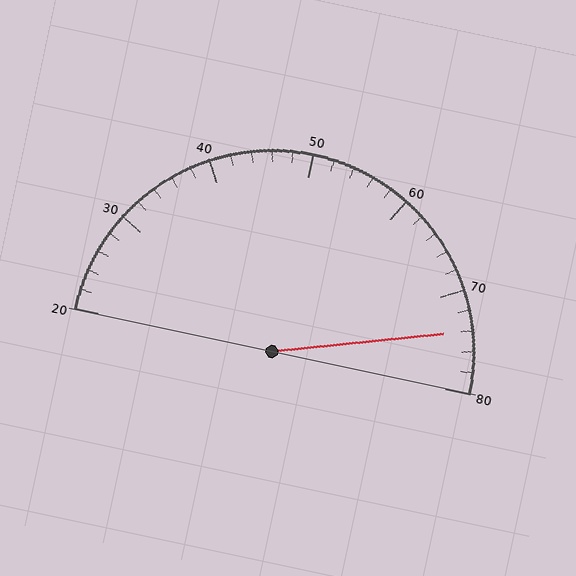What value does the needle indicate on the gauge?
The needle indicates approximately 74.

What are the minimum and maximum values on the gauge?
The gauge ranges from 20 to 80.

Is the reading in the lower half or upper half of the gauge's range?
The reading is in the upper half of the range (20 to 80).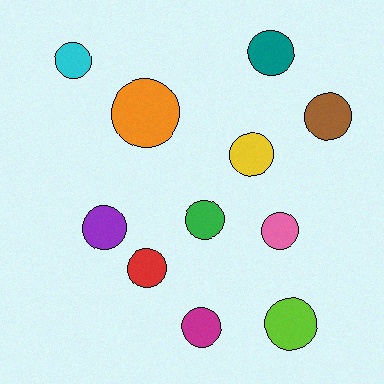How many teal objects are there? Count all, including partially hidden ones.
There is 1 teal object.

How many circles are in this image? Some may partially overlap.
There are 11 circles.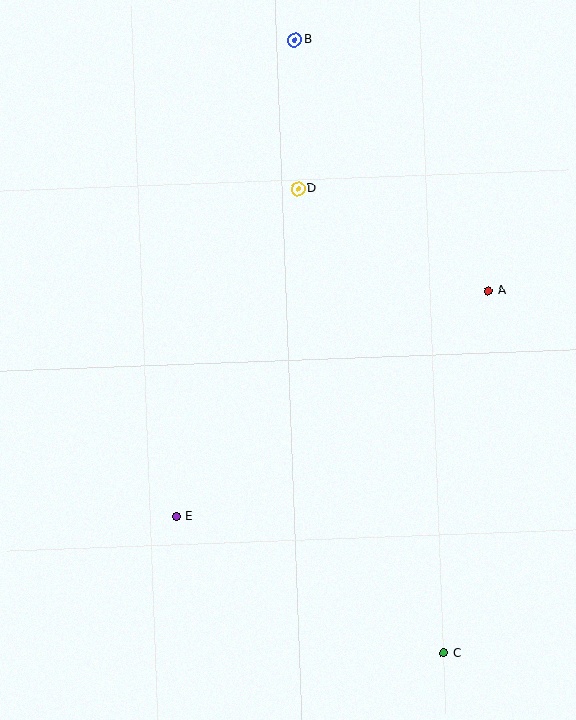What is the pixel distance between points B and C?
The distance between B and C is 631 pixels.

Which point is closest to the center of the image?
Point D at (298, 189) is closest to the center.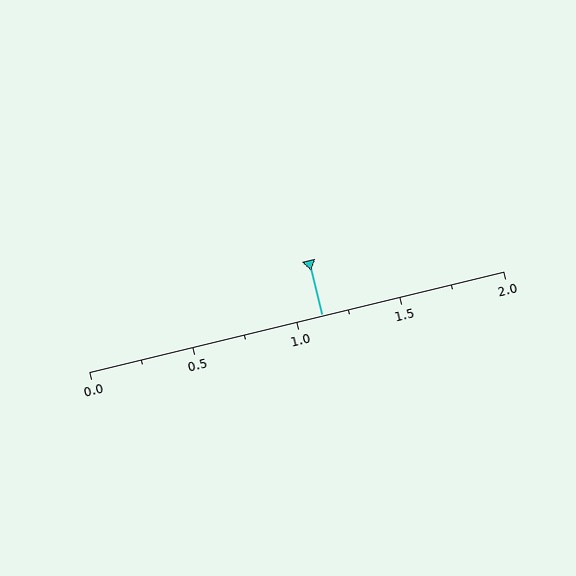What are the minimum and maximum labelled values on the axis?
The axis runs from 0.0 to 2.0.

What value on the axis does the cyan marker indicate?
The marker indicates approximately 1.12.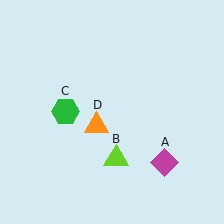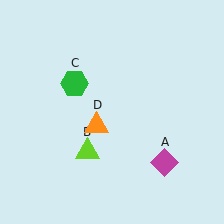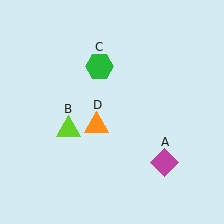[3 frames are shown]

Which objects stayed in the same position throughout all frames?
Magenta diamond (object A) and orange triangle (object D) remained stationary.